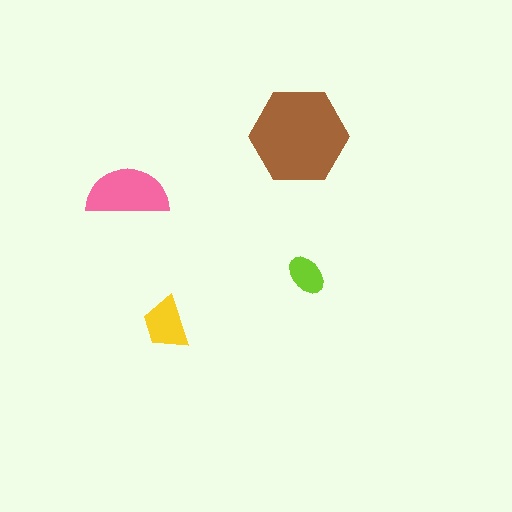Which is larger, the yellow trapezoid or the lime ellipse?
The yellow trapezoid.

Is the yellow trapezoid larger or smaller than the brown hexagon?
Smaller.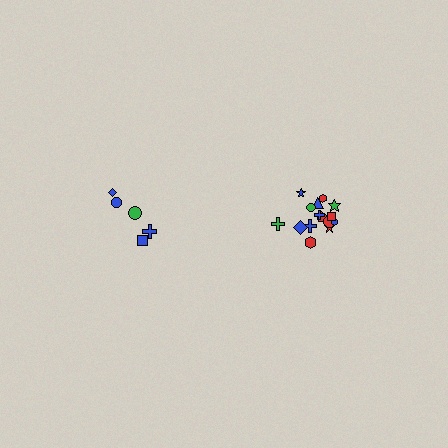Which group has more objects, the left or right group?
The right group.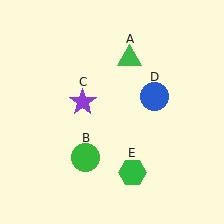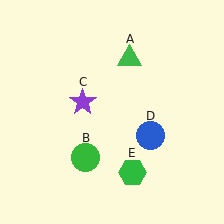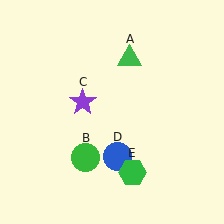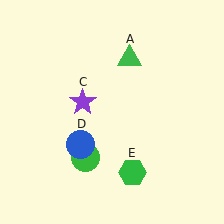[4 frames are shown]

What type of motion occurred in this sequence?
The blue circle (object D) rotated clockwise around the center of the scene.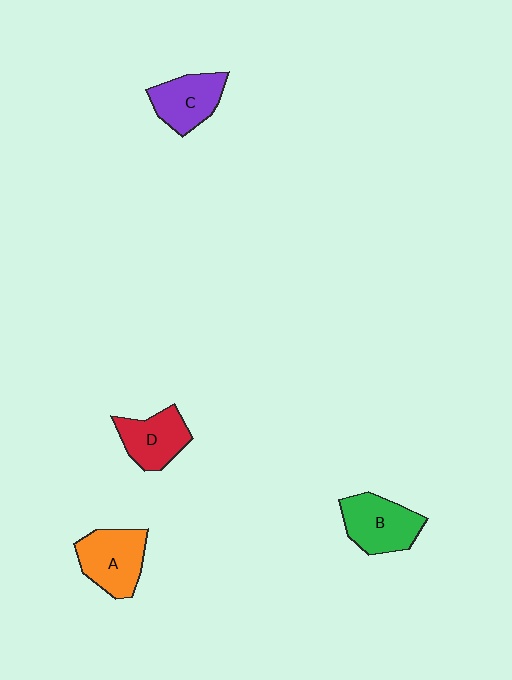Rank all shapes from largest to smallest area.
From largest to smallest: A (orange), B (green), C (purple), D (red).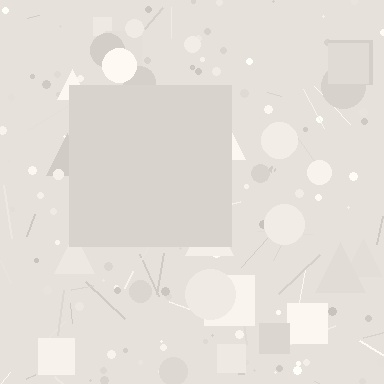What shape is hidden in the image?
A square is hidden in the image.